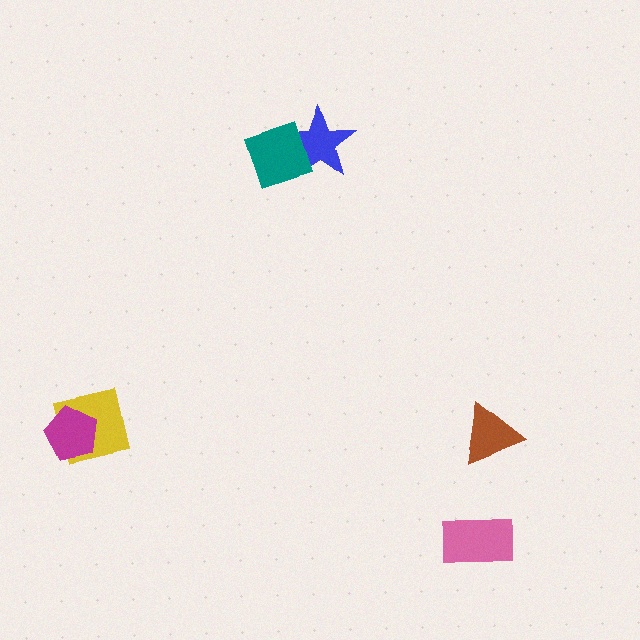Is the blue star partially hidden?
Yes, it is partially covered by another shape.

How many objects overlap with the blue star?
1 object overlaps with the blue star.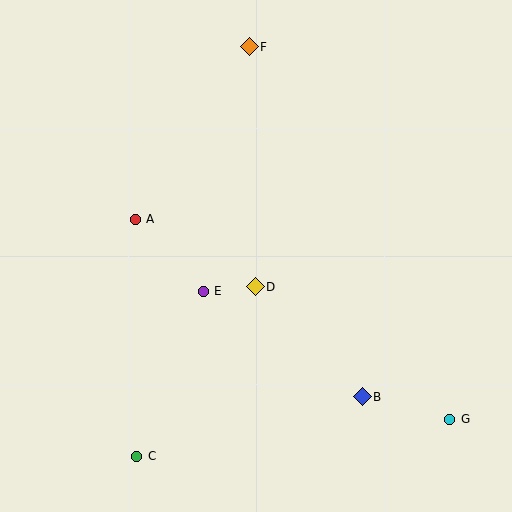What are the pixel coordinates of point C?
Point C is at (137, 456).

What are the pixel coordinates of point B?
Point B is at (362, 397).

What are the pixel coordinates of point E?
Point E is at (203, 291).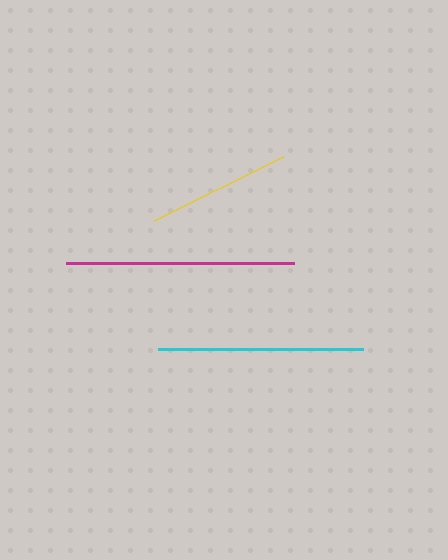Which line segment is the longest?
The magenta line is the longest at approximately 228 pixels.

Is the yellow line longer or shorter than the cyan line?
The cyan line is longer than the yellow line.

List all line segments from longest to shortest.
From longest to shortest: magenta, cyan, yellow.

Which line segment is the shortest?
The yellow line is the shortest at approximately 144 pixels.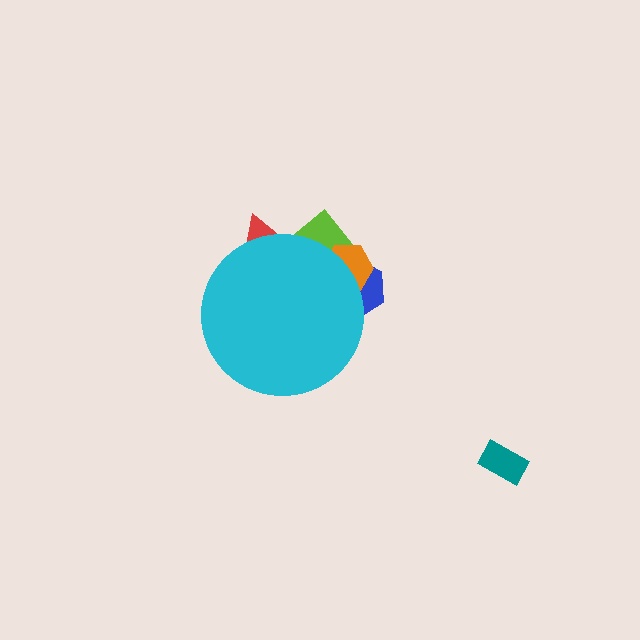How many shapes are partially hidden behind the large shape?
4 shapes are partially hidden.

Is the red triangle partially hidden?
Yes, the red triangle is partially hidden behind the cyan circle.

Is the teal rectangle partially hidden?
No, the teal rectangle is fully visible.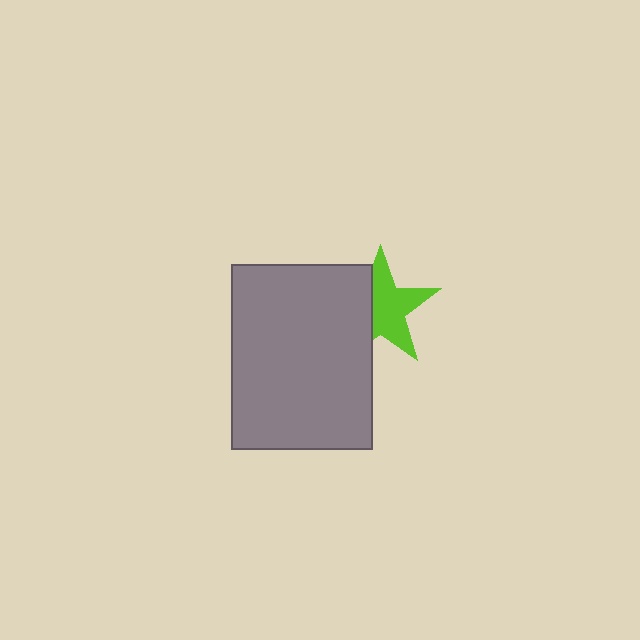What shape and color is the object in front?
The object in front is a gray rectangle.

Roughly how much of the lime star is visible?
About half of it is visible (roughly 62%).